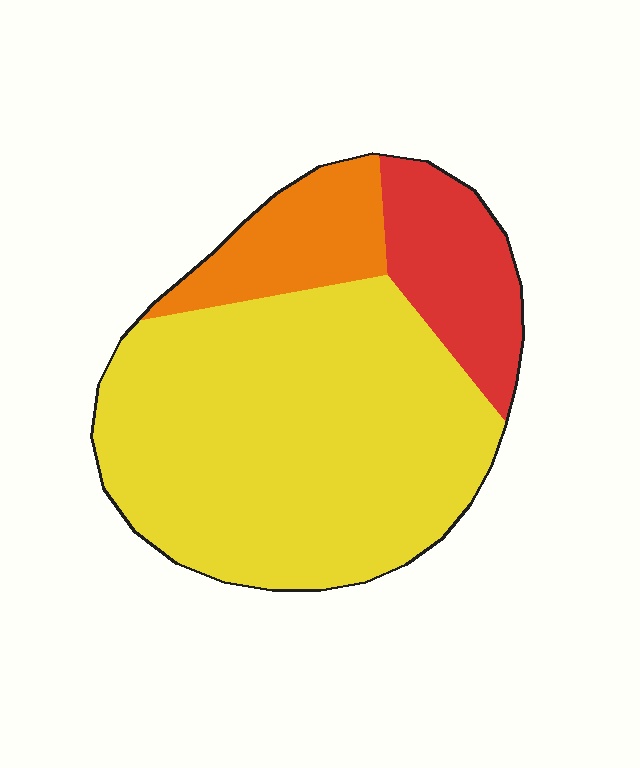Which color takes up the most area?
Yellow, at roughly 70%.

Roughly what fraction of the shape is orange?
Orange takes up less than a quarter of the shape.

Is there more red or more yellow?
Yellow.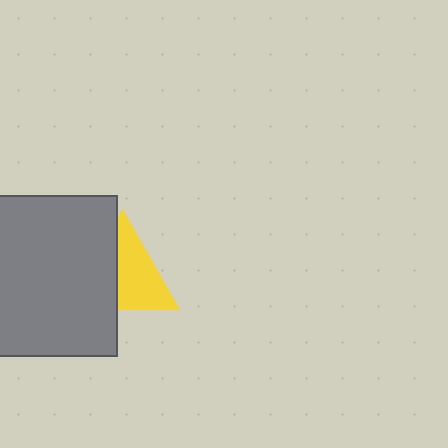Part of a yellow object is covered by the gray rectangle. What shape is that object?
It is a triangle.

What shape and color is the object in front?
The object in front is a gray rectangle.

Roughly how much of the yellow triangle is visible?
About half of it is visible (roughly 58%).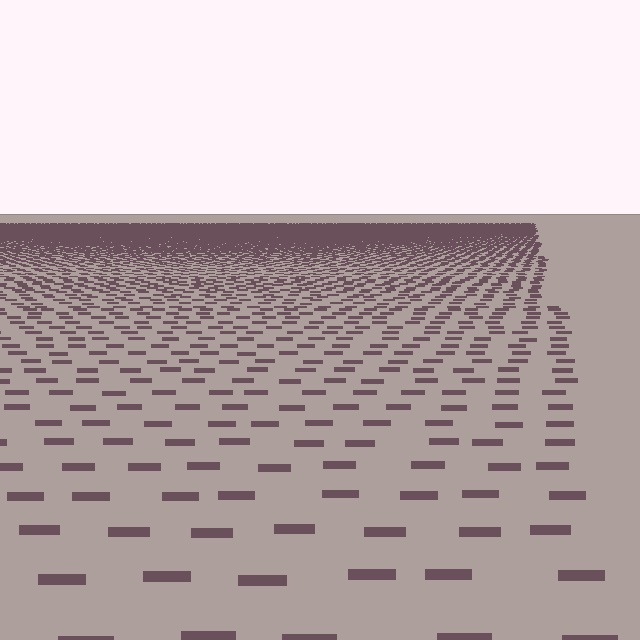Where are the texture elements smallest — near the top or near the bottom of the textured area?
Near the top.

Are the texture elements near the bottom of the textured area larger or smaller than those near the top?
Larger. Near the bottom, elements are closer to the viewer and appear at a bigger on-screen size.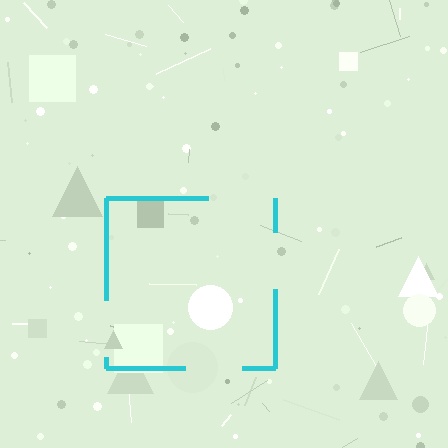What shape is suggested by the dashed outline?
The dashed outline suggests a square.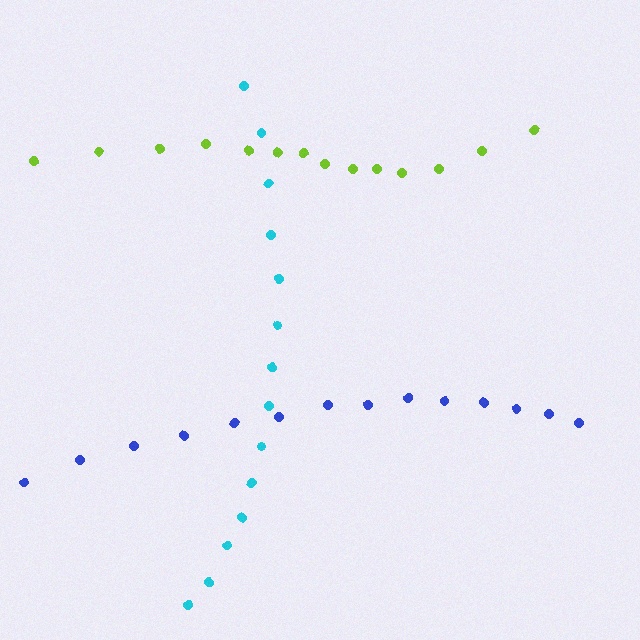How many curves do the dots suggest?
There are 3 distinct paths.